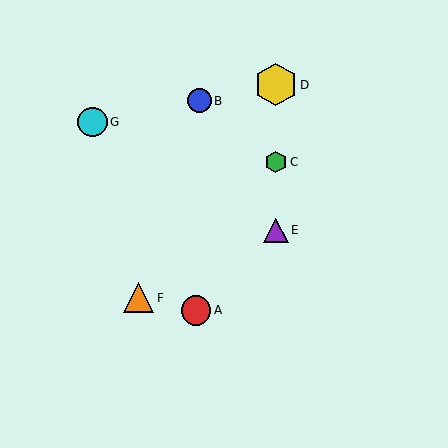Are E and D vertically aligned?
Yes, both are at x≈276.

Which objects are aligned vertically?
Objects C, D, E are aligned vertically.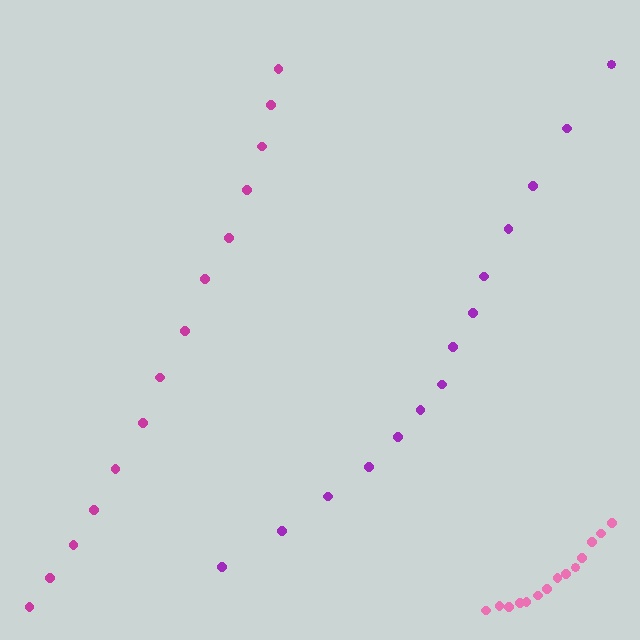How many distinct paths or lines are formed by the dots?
There are 3 distinct paths.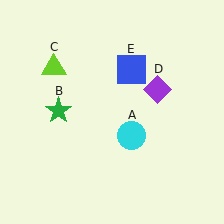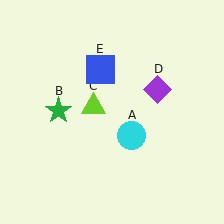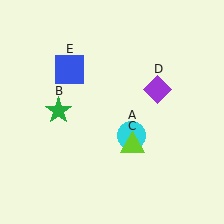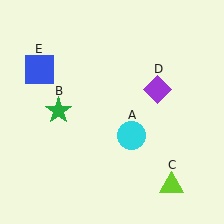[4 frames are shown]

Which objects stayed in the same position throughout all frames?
Cyan circle (object A) and green star (object B) and purple diamond (object D) remained stationary.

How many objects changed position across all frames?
2 objects changed position: lime triangle (object C), blue square (object E).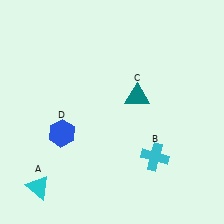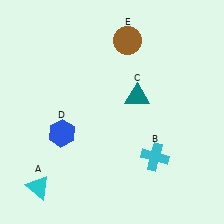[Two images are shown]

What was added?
A brown circle (E) was added in Image 2.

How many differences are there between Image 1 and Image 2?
There is 1 difference between the two images.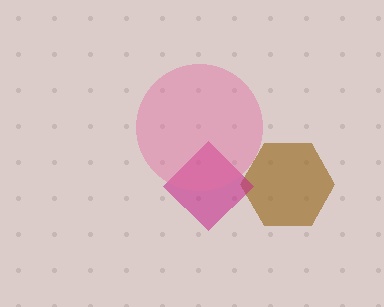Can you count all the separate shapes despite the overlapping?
Yes, there are 3 separate shapes.